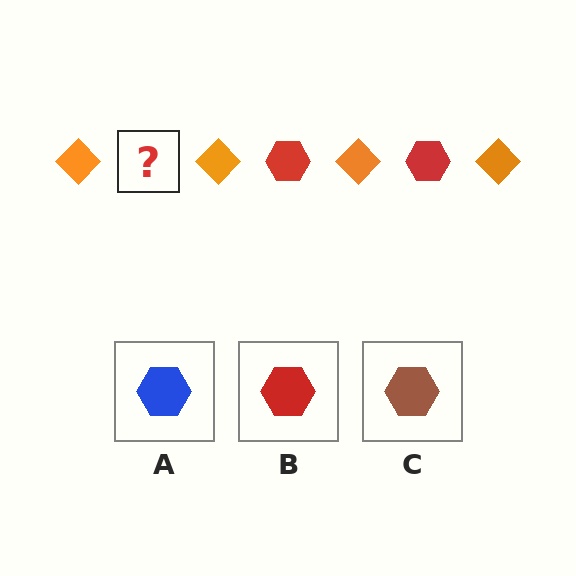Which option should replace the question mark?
Option B.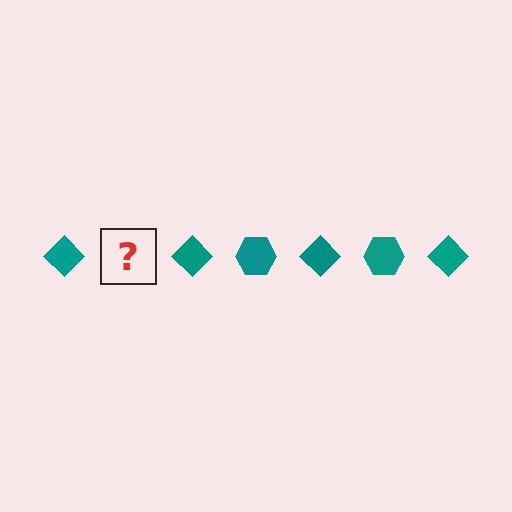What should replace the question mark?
The question mark should be replaced with a teal hexagon.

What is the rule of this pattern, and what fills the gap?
The rule is that the pattern cycles through diamond, hexagon shapes in teal. The gap should be filled with a teal hexagon.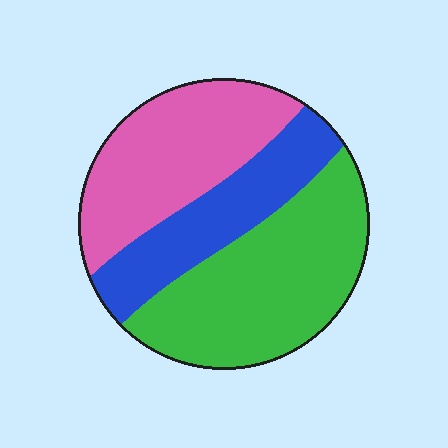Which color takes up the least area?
Blue, at roughly 25%.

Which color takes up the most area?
Green, at roughly 40%.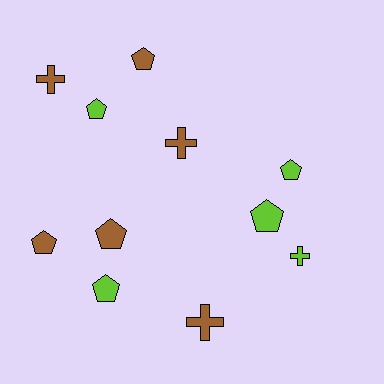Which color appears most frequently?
Brown, with 6 objects.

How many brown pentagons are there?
There are 3 brown pentagons.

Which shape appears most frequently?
Pentagon, with 7 objects.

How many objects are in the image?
There are 11 objects.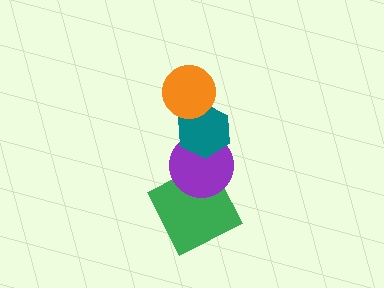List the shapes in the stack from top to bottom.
From top to bottom: the orange circle, the teal hexagon, the purple circle, the green square.